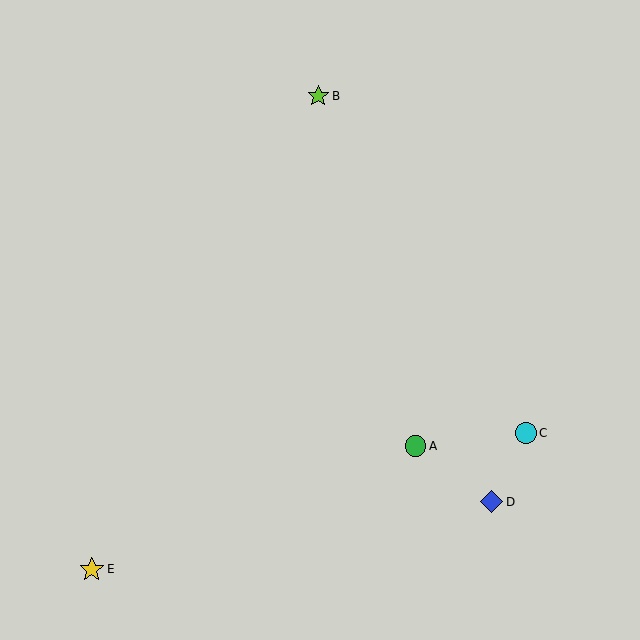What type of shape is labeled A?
Shape A is a green circle.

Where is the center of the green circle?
The center of the green circle is at (415, 446).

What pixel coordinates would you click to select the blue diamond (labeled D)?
Click at (492, 502) to select the blue diamond D.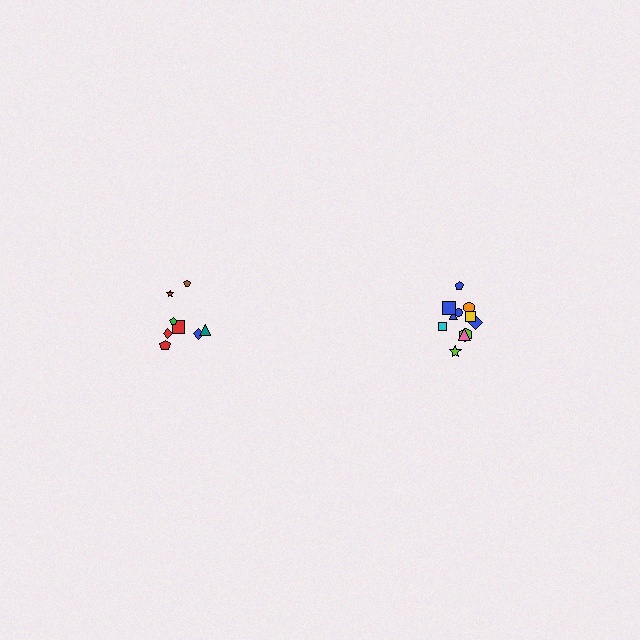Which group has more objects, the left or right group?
The right group.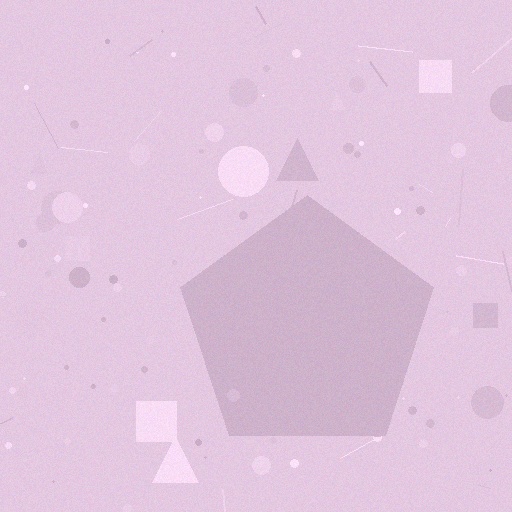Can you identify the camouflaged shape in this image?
The camouflaged shape is a pentagon.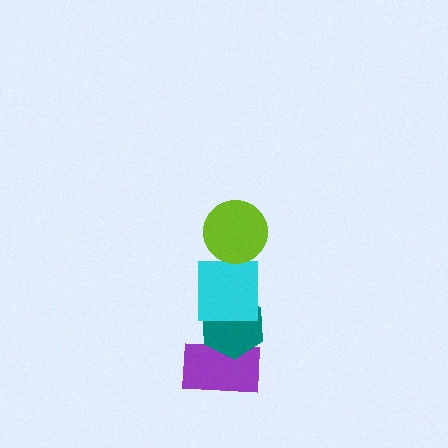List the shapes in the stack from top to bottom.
From top to bottom: the lime circle, the cyan square, the teal hexagon, the purple rectangle.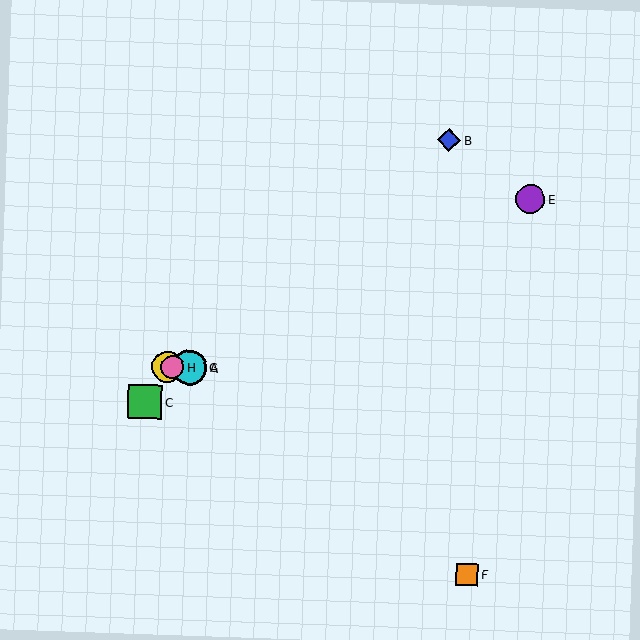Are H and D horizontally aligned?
Yes, both are at y≈367.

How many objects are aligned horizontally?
4 objects (A, D, G, H) are aligned horizontally.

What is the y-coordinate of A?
Object A is at y≈368.